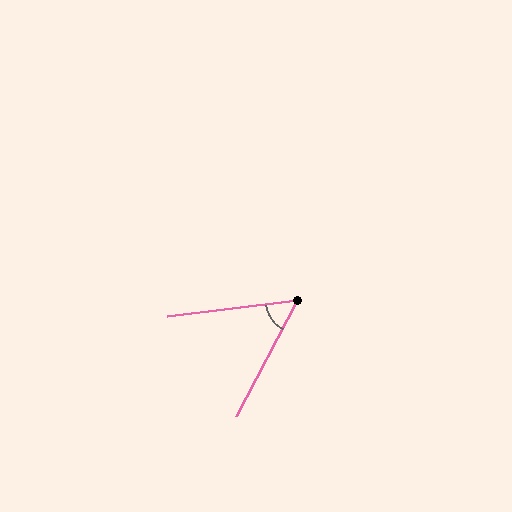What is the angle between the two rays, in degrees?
Approximately 55 degrees.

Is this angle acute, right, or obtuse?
It is acute.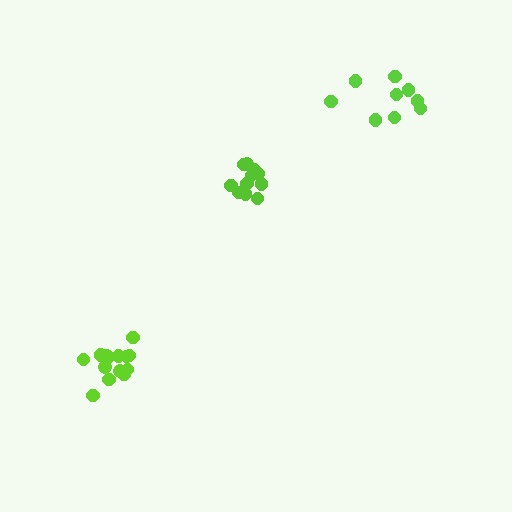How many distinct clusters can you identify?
There are 3 distinct clusters.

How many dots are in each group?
Group 1: 9 dots, Group 2: 11 dots, Group 3: 14 dots (34 total).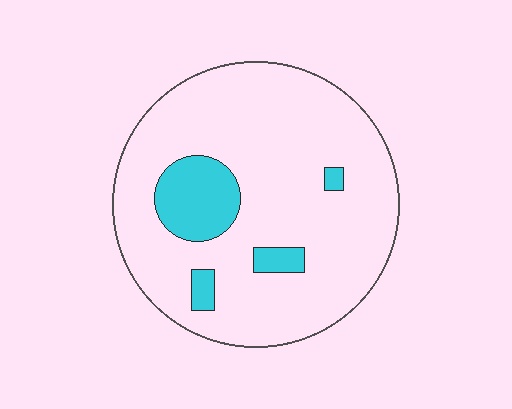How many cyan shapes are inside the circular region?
4.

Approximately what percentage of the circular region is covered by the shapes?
Approximately 15%.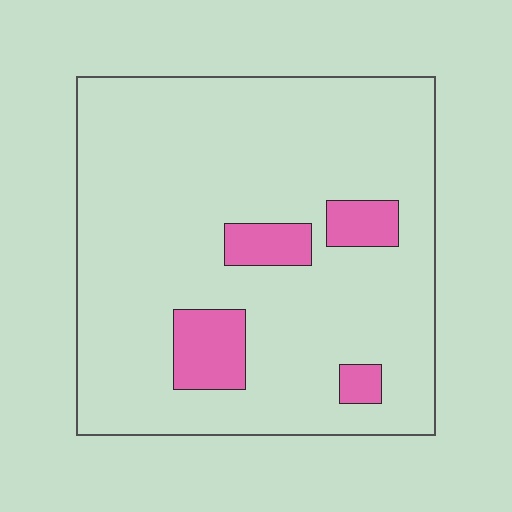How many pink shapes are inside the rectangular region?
4.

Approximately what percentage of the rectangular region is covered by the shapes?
Approximately 10%.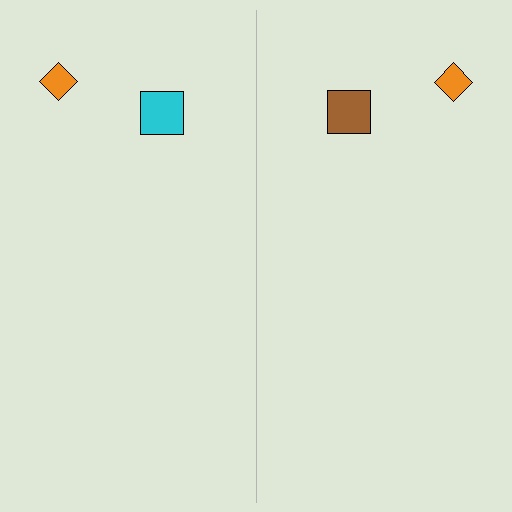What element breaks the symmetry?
The brown square on the right side breaks the symmetry — its mirror counterpart is cyan.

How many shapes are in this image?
There are 4 shapes in this image.